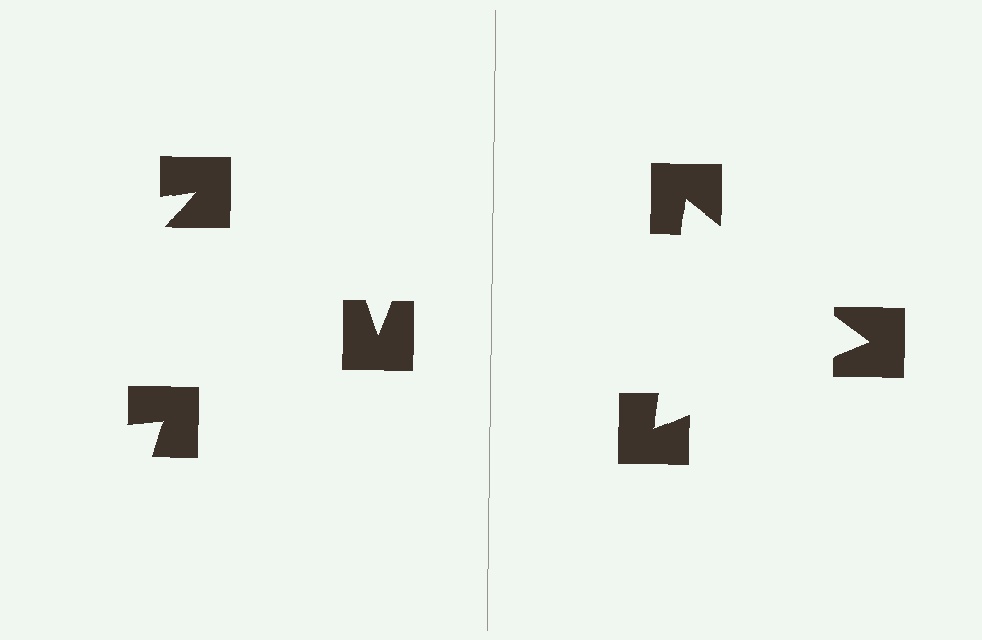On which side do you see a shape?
An illusory triangle appears on the right side. On the left side the wedge cuts are rotated, so no coherent shape forms.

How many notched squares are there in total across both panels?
6 — 3 on each side.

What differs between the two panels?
The notched squares are positioned identically on both sides; only the wedge orientations differ. On the right they align to a triangle; on the left they are misaligned.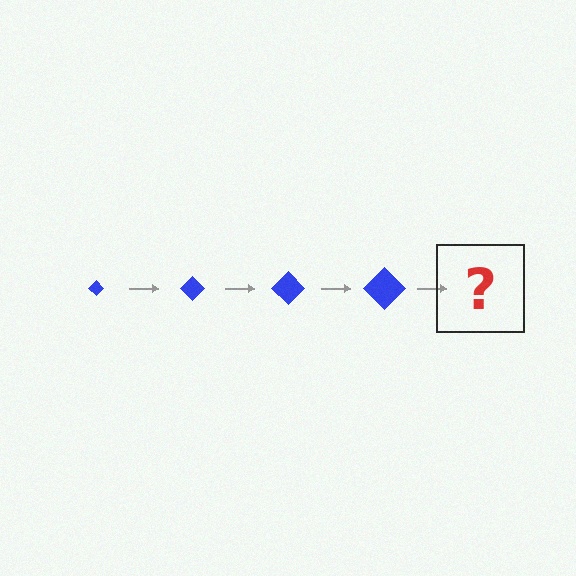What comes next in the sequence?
The next element should be a blue diamond, larger than the previous one.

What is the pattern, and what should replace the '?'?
The pattern is that the diamond gets progressively larger each step. The '?' should be a blue diamond, larger than the previous one.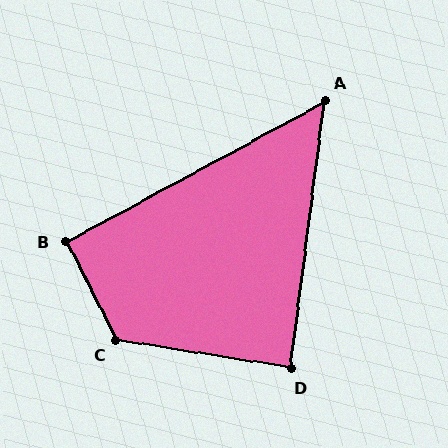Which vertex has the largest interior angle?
C, at approximately 126 degrees.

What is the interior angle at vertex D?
Approximately 88 degrees (approximately right).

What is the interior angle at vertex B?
Approximately 92 degrees (approximately right).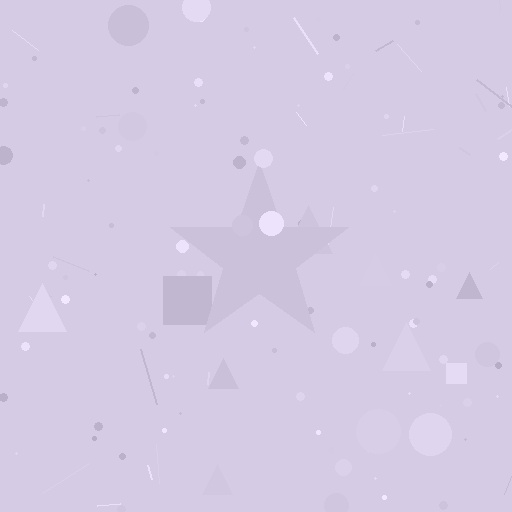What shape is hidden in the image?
A star is hidden in the image.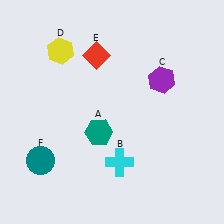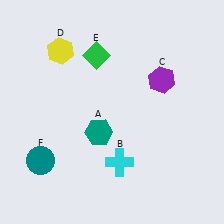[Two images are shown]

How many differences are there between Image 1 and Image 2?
There is 1 difference between the two images.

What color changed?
The diamond (E) changed from red in Image 1 to green in Image 2.